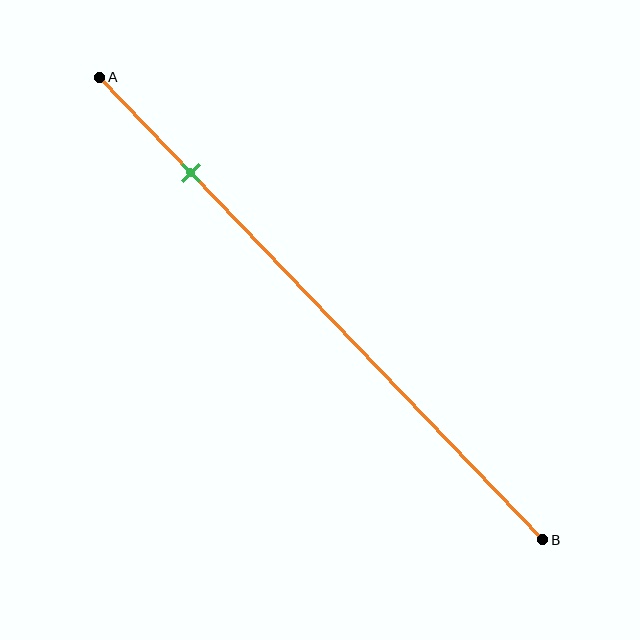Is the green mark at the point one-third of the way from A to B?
No, the mark is at about 20% from A, not at the 33% one-third point.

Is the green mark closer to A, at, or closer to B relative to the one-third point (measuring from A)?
The green mark is closer to point A than the one-third point of segment AB.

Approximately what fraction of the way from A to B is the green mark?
The green mark is approximately 20% of the way from A to B.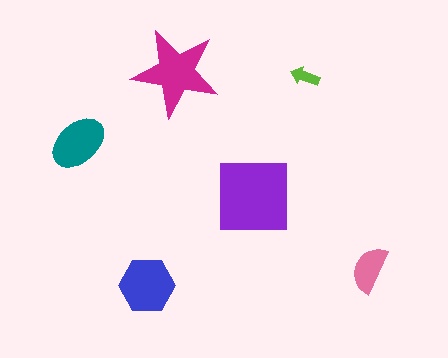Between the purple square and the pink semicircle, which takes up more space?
The purple square.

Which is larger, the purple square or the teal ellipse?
The purple square.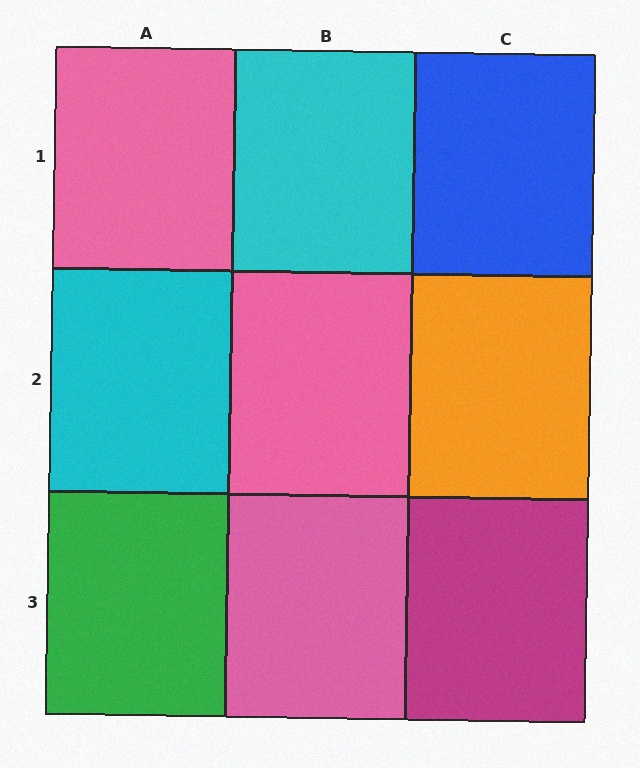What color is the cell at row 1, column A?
Pink.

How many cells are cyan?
2 cells are cyan.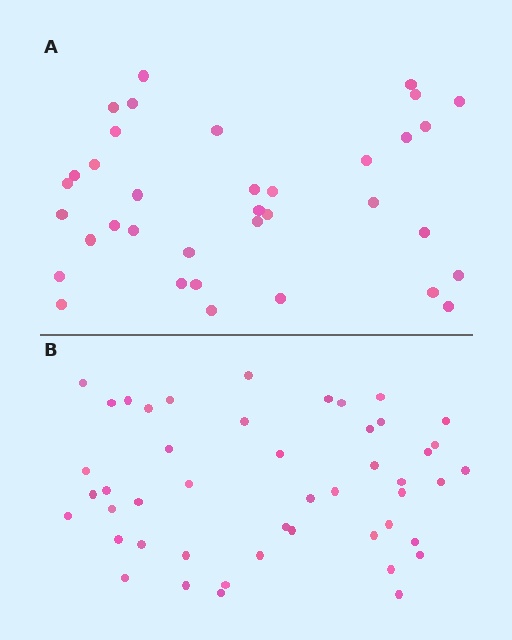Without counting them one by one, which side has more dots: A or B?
Region B (the bottom region) has more dots.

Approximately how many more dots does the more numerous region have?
Region B has roughly 12 or so more dots than region A.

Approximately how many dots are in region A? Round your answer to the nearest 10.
About 40 dots. (The exact count is 36, which rounds to 40.)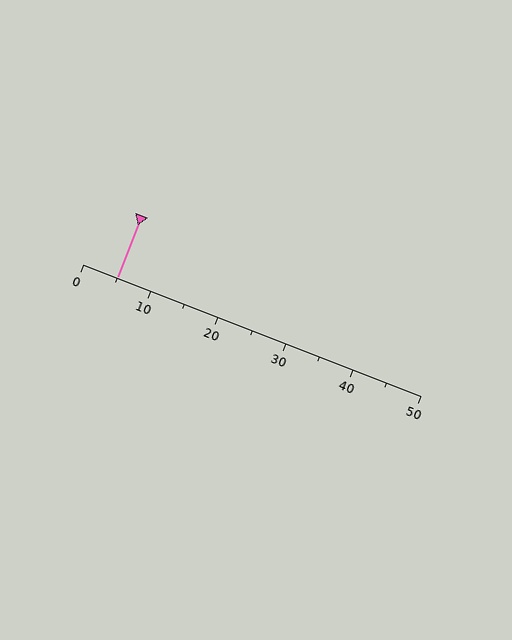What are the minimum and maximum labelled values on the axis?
The axis runs from 0 to 50.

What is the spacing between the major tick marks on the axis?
The major ticks are spaced 10 apart.